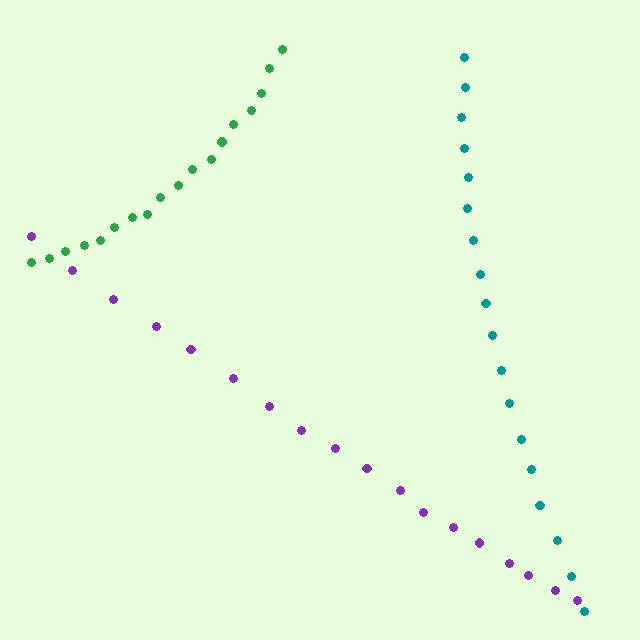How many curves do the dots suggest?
There are 3 distinct paths.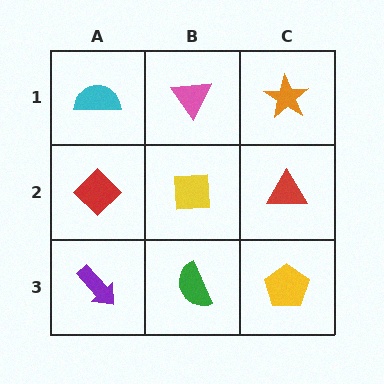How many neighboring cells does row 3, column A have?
2.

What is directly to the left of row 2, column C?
A yellow square.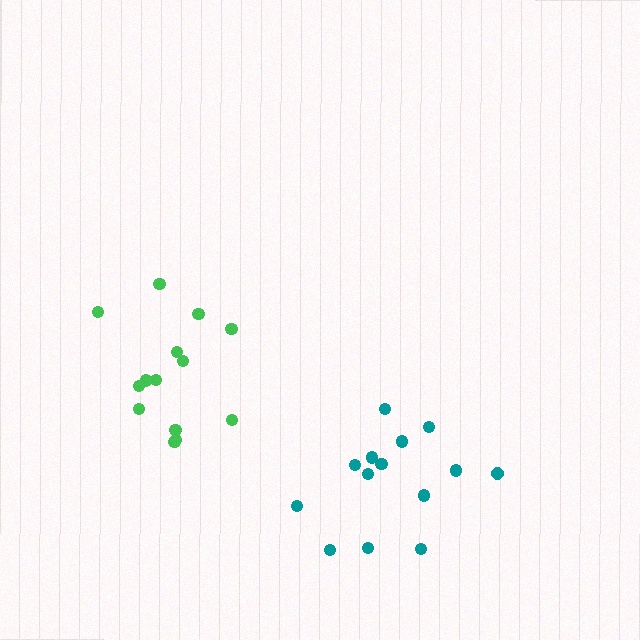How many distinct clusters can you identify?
There are 2 distinct clusters.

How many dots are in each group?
Group 1: 14 dots, Group 2: 14 dots (28 total).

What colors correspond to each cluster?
The clusters are colored: green, teal.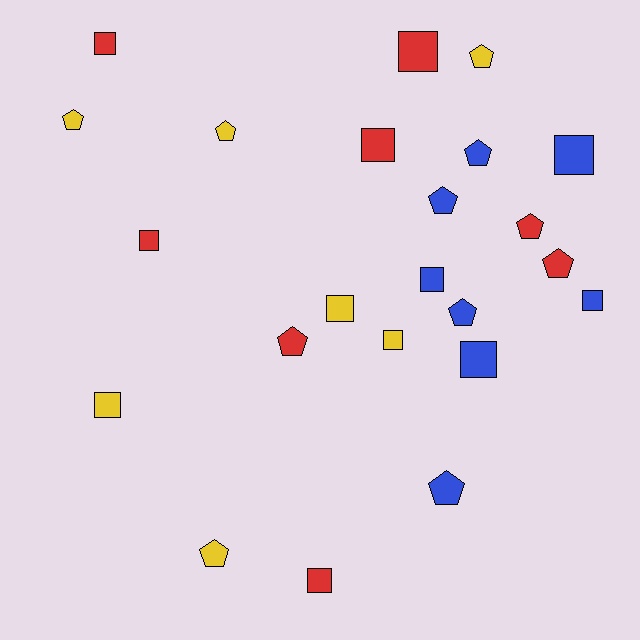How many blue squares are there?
There are 4 blue squares.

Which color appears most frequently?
Blue, with 8 objects.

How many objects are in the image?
There are 23 objects.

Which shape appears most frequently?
Square, with 12 objects.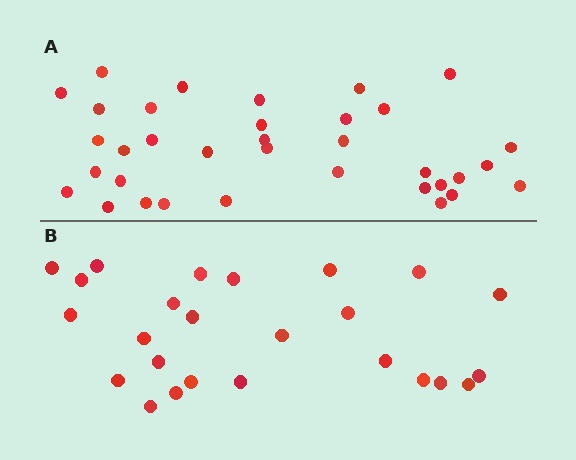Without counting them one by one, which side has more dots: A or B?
Region A (the top region) has more dots.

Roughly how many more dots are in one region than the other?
Region A has roughly 10 or so more dots than region B.